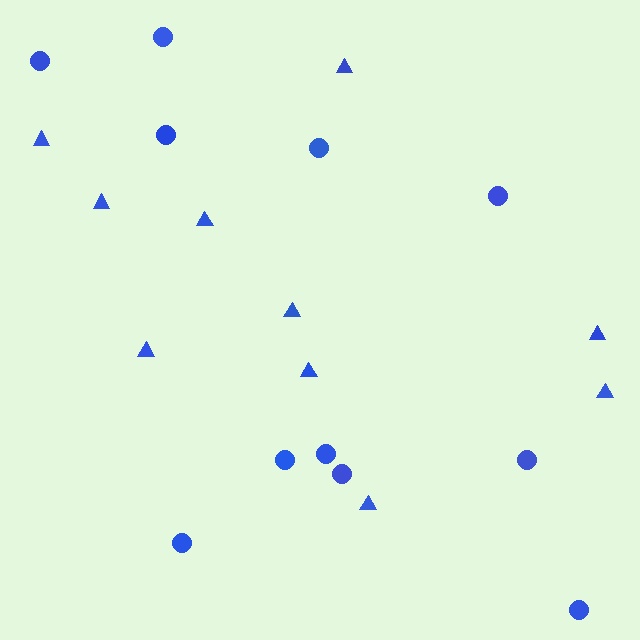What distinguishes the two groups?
There are 2 groups: one group of triangles (10) and one group of circles (11).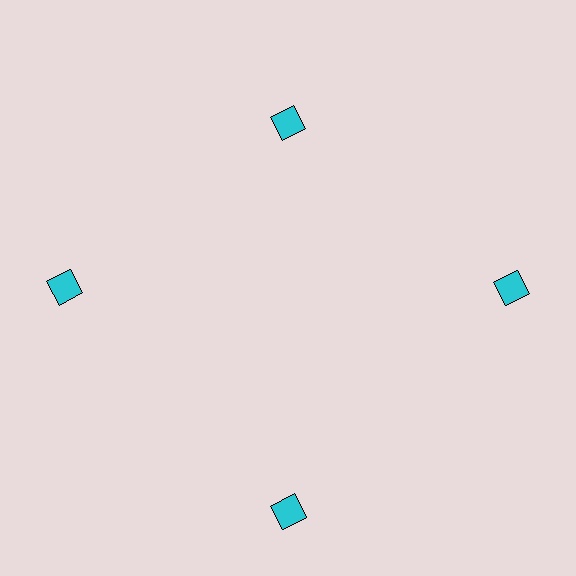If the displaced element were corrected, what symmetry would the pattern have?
It would have 4-fold rotational symmetry — the pattern would map onto itself every 90 degrees.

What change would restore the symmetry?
The symmetry would be restored by moving it outward, back onto the ring so that all 4 squares sit at equal angles and equal distance from the center.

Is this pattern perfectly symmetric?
No. The 4 cyan squares are arranged in a ring, but one element near the 12 o'clock position is pulled inward toward the center, breaking the 4-fold rotational symmetry.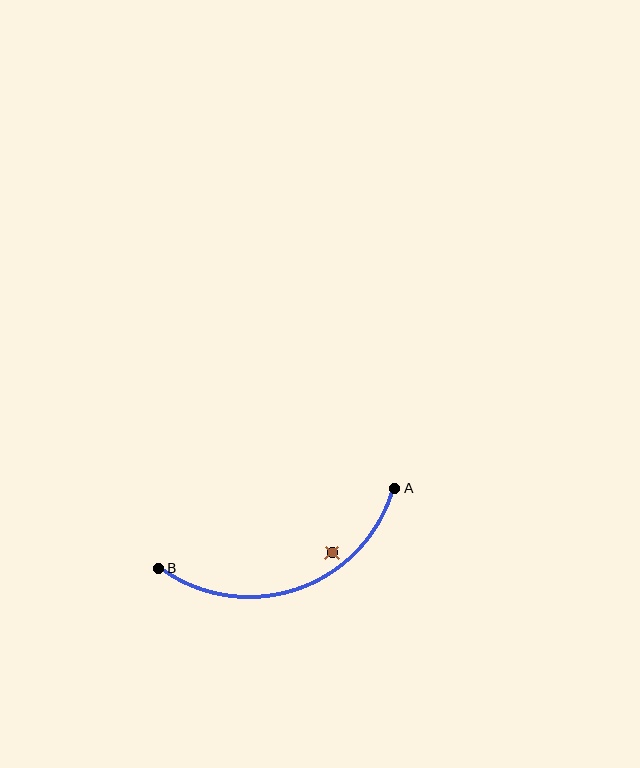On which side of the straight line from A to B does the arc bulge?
The arc bulges below the straight line connecting A and B.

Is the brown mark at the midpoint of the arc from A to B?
No — the brown mark does not lie on the arc at all. It sits slightly inside the curve.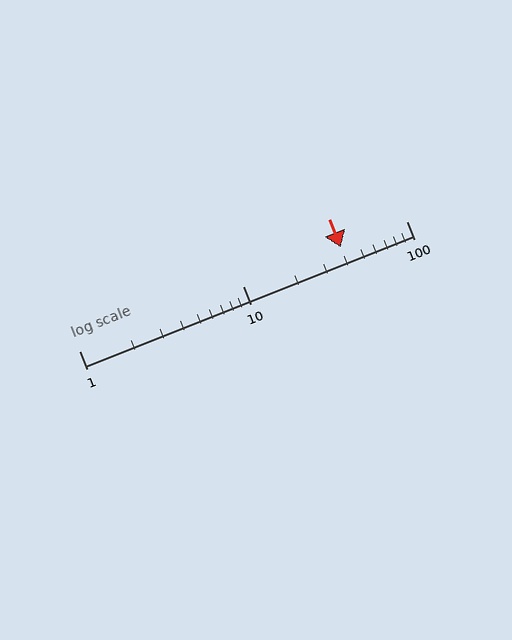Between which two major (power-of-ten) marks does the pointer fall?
The pointer is between 10 and 100.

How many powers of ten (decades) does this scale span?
The scale spans 2 decades, from 1 to 100.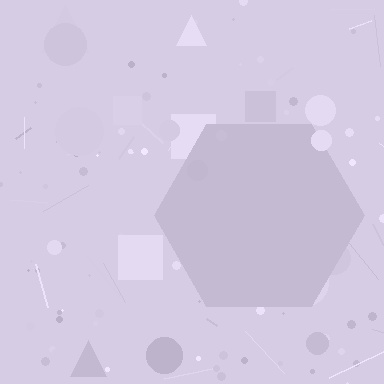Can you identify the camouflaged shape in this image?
The camouflaged shape is a hexagon.